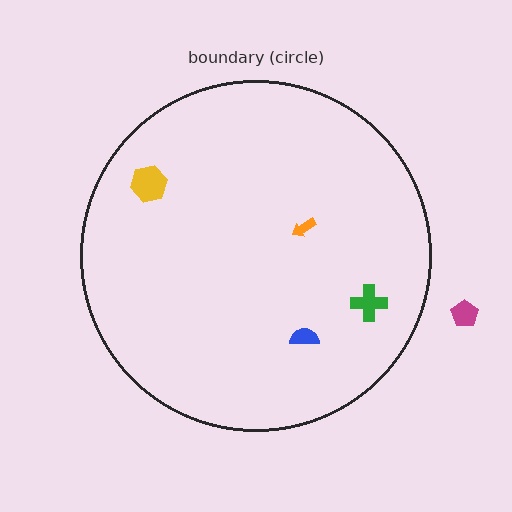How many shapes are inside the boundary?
4 inside, 1 outside.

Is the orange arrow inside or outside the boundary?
Inside.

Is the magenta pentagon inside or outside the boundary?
Outside.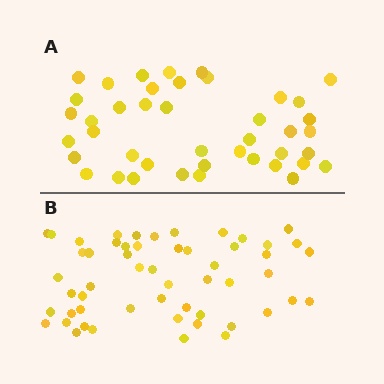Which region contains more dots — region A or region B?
Region B (the bottom region) has more dots.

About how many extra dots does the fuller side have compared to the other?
Region B has roughly 12 or so more dots than region A.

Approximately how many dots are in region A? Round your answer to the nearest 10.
About 40 dots. (The exact count is 42, which rounds to 40.)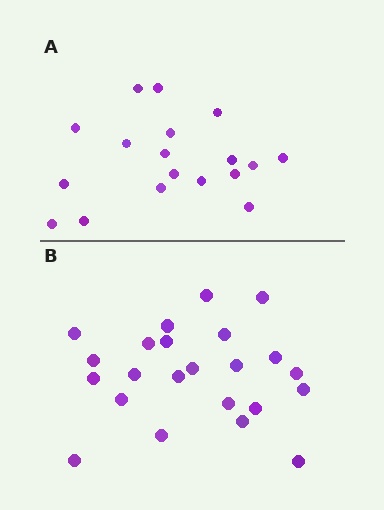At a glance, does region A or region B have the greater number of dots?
Region B (the bottom region) has more dots.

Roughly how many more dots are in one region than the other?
Region B has about 5 more dots than region A.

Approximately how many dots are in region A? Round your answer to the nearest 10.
About 20 dots. (The exact count is 18, which rounds to 20.)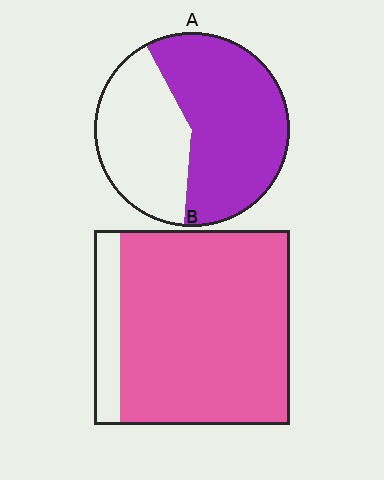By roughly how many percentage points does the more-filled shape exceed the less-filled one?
By roughly 25 percentage points (B over A).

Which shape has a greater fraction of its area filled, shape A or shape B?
Shape B.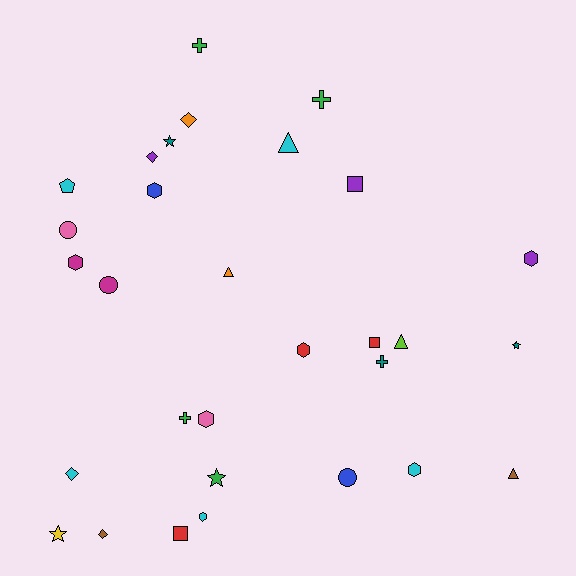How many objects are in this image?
There are 30 objects.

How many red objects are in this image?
There are 3 red objects.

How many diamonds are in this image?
There are 4 diamonds.